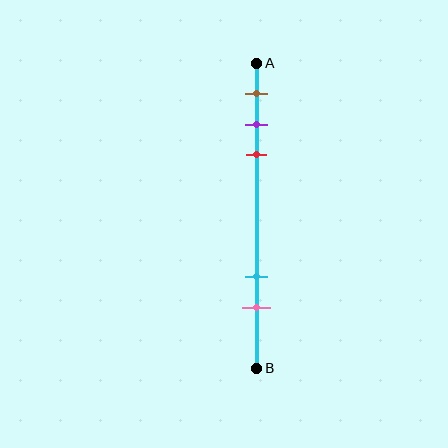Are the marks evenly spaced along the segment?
No, the marks are not evenly spaced.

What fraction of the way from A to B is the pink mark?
The pink mark is approximately 80% (0.8) of the way from A to B.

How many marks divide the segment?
There are 5 marks dividing the segment.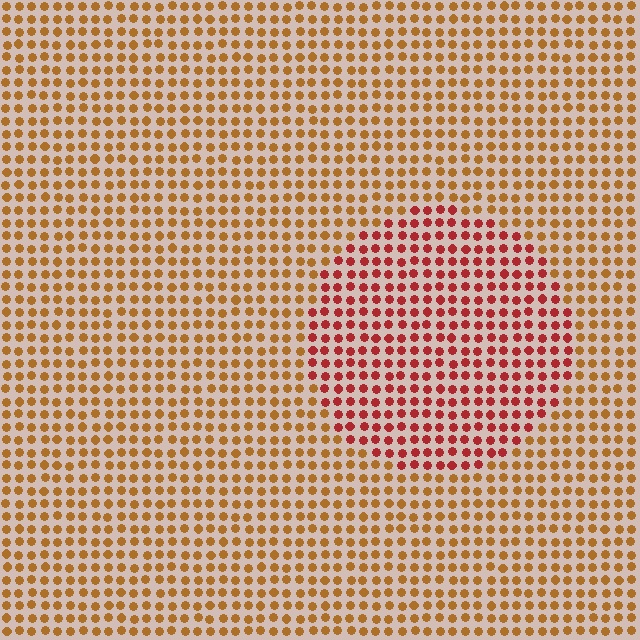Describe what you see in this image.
The image is filled with small brown elements in a uniform arrangement. A circle-shaped region is visible where the elements are tinted to a slightly different hue, forming a subtle color boundary.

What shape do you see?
I see a circle.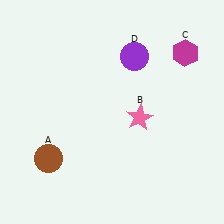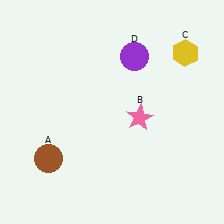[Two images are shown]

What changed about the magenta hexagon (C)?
In Image 1, C is magenta. In Image 2, it changed to yellow.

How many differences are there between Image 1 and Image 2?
There is 1 difference between the two images.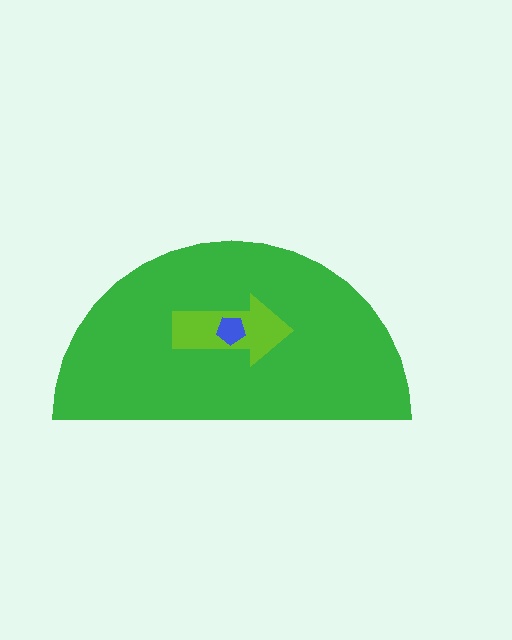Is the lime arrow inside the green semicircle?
Yes.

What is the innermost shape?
The blue pentagon.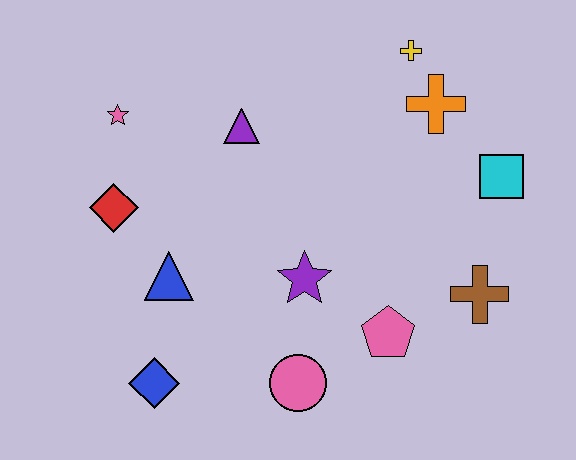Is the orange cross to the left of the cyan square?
Yes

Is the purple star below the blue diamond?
No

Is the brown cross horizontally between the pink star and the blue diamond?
No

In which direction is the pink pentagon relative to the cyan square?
The pink pentagon is below the cyan square.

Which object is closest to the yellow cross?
The orange cross is closest to the yellow cross.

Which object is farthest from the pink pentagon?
The pink star is farthest from the pink pentagon.